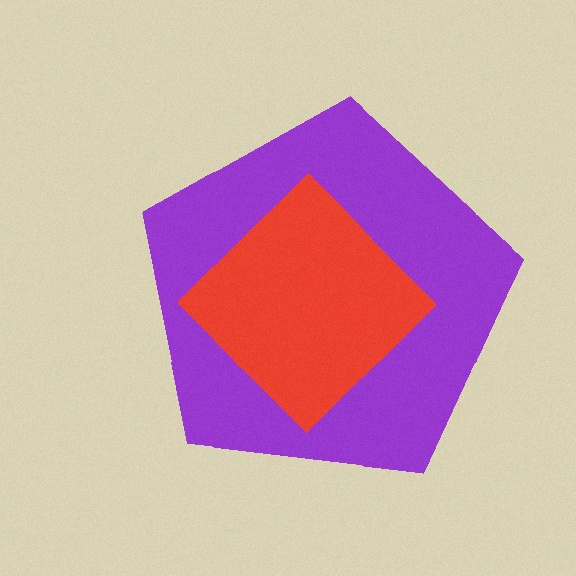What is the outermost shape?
The purple pentagon.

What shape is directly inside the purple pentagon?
The red diamond.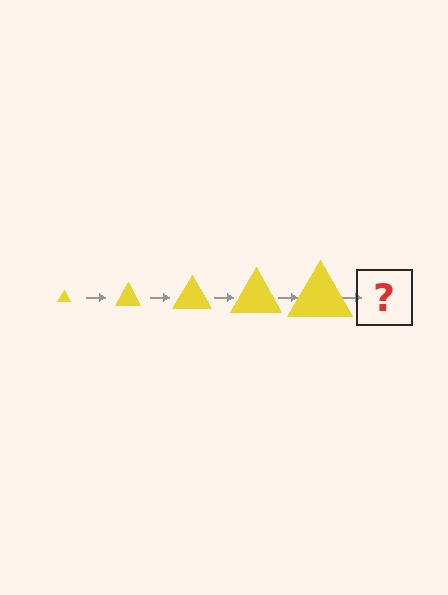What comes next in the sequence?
The next element should be a yellow triangle, larger than the previous one.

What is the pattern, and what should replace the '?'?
The pattern is that the triangle gets progressively larger each step. The '?' should be a yellow triangle, larger than the previous one.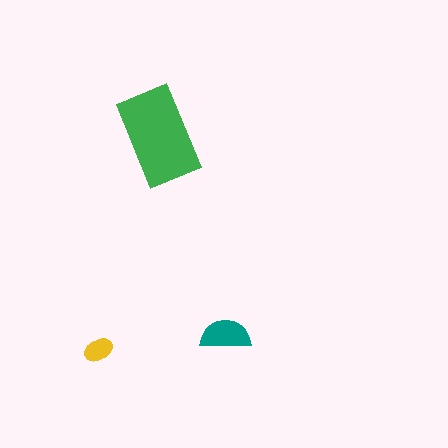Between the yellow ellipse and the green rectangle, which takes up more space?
The green rectangle.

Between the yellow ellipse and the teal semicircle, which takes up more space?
The teal semicircle.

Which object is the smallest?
The yellow ellipse.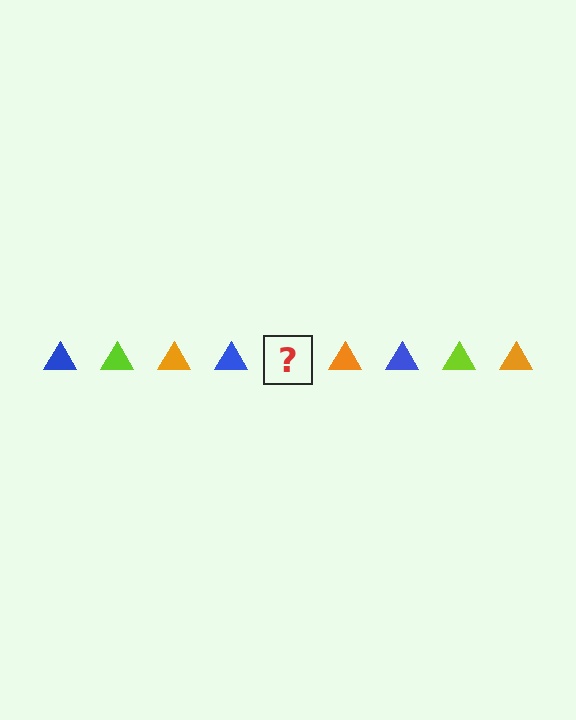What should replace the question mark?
The question mark should be replaced with a lime triangle.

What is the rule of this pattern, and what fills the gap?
The rule is that the pattern cycles through blue, lime, orange triangles. The gap should be filled with a lime triangle.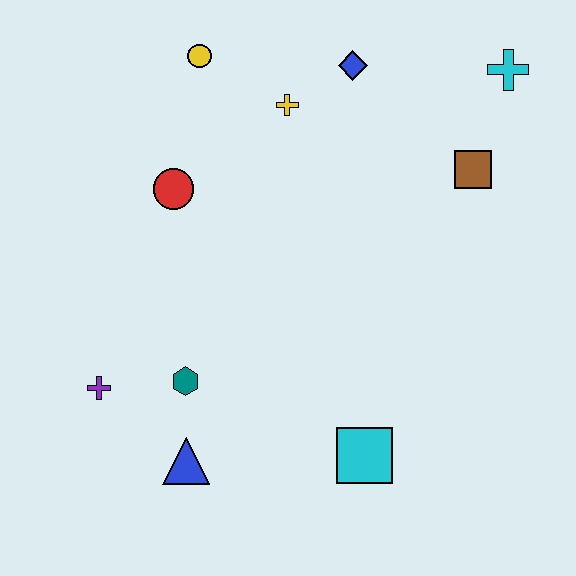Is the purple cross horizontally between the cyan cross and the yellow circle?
No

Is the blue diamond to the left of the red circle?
No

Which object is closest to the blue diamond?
The yellow cross is closest to the blue diamond.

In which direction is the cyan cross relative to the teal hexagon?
The cyan cross is to the right of the teal hexagon.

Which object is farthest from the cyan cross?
The purple cross is farthest from the cyan cross.